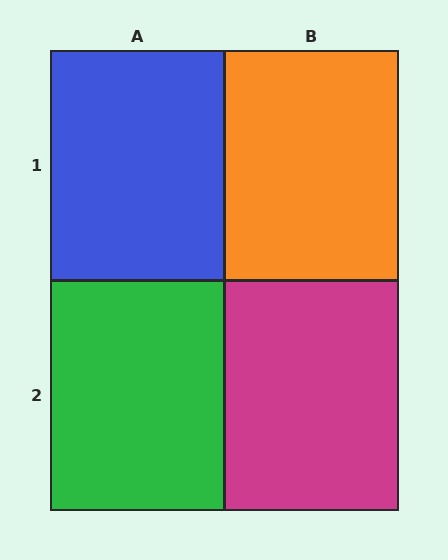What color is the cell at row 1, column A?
Blue.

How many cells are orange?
1 cell is orange.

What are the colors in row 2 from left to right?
Green, magenta.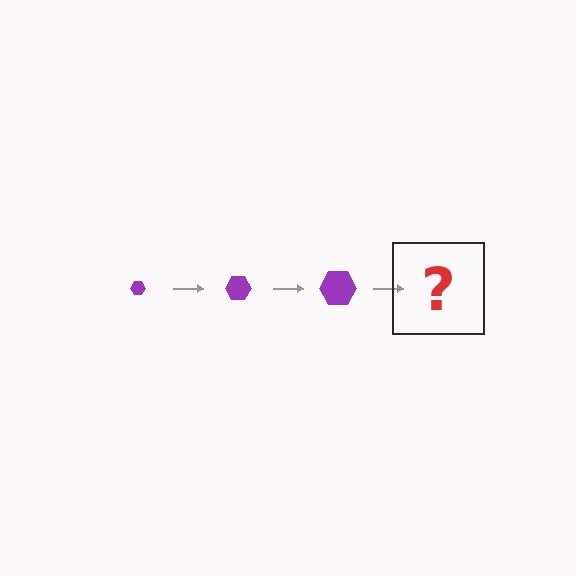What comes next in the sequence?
The next element should be a purple hexagon, larger than the previous one.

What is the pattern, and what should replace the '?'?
The pattern is that the hexagon gets progressively larger each step. The '?' should be a purple hexagon, larger than the previous one.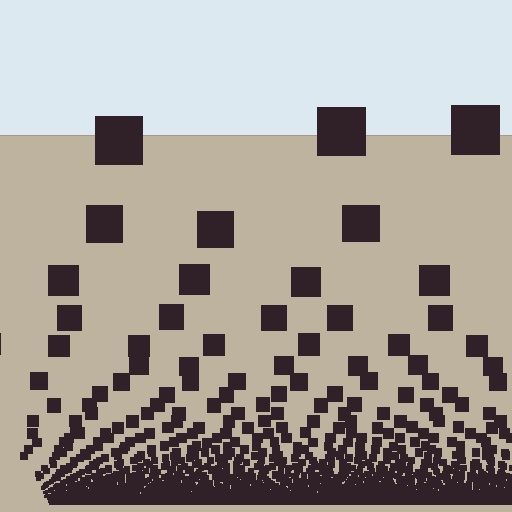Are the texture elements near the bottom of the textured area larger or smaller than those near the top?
Smaller. The gradient is inverted — elements near the bottom are smaller and denser.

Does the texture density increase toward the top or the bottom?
Density increases toward the bottom.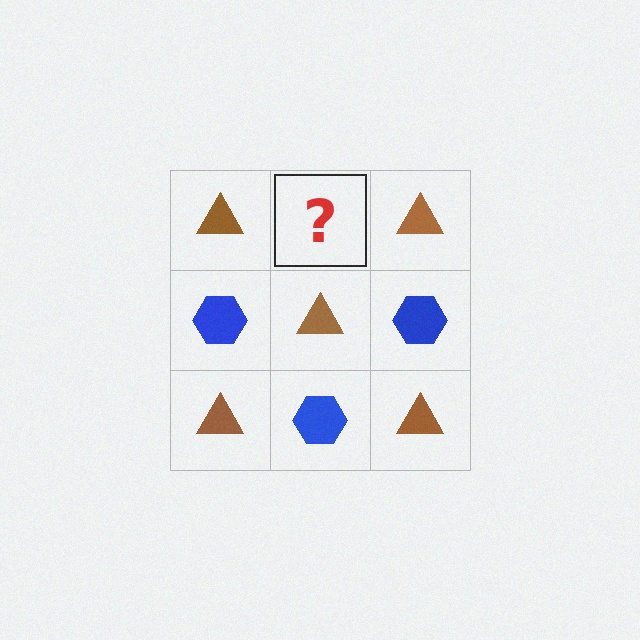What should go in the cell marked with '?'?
The missing cell should contain a blue hexagon.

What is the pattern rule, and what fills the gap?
The rule is that it alternates brown triangle and blue hexagon in a checkerboard pattern. The gap should be filled with a blue hexagon.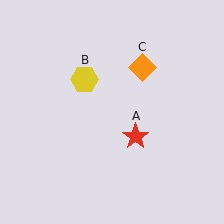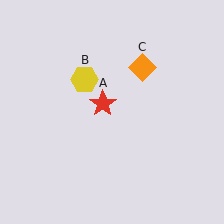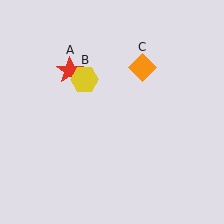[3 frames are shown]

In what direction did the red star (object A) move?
The red star (object A) moved up and to the left.